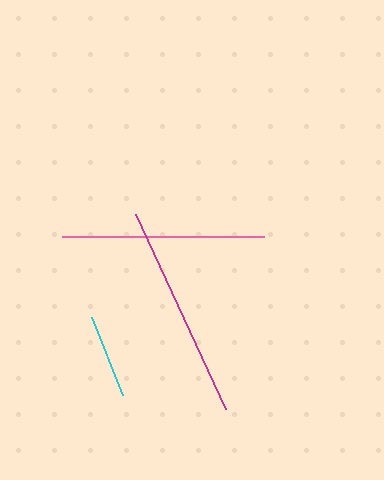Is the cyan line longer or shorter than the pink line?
The pink line is longer than the cyan line.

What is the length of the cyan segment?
The cyan segment is approximately 84 pixels long.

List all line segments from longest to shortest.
From longest to shortest: magenta, pink, cyan.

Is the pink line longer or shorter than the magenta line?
The magenta line is longer than the pink line.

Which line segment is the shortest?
The cyan line is the shortest at approximately 84 pixels.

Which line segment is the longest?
The magenta line is the longest at approximately 215 pixels.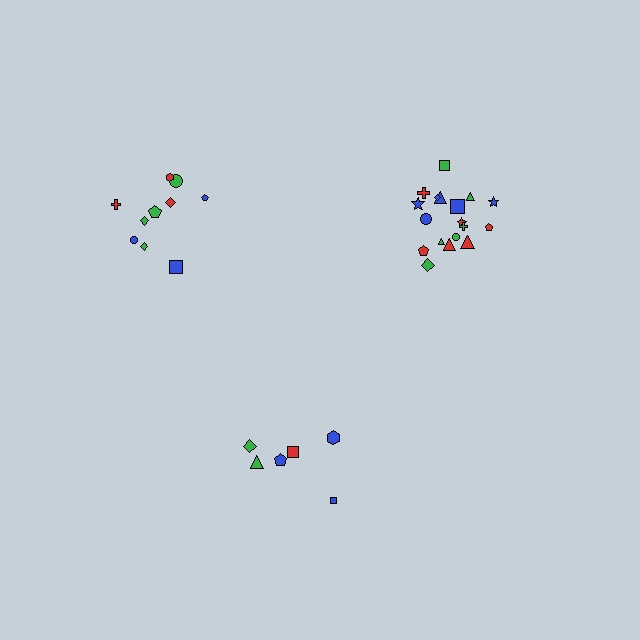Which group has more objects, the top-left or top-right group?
The top-right group.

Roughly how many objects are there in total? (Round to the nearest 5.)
Roughly 35 objects in total.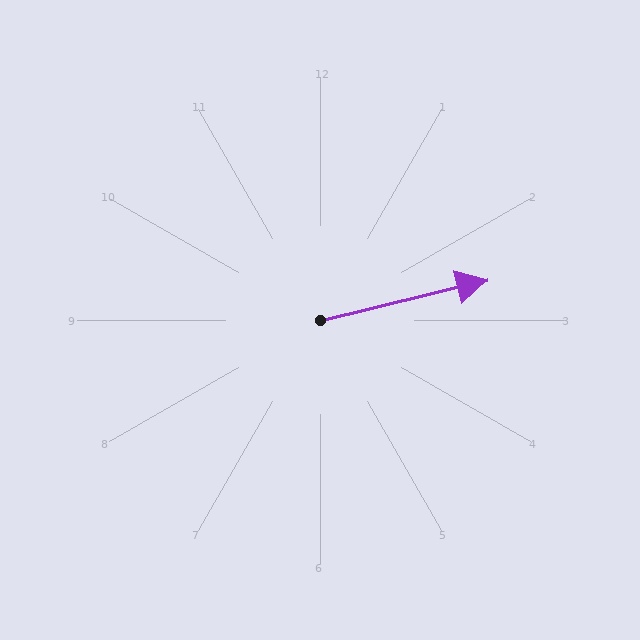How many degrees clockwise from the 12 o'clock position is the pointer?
Approximately 77 degrees.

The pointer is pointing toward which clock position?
Roughly 3 o'clock.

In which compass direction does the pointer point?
East.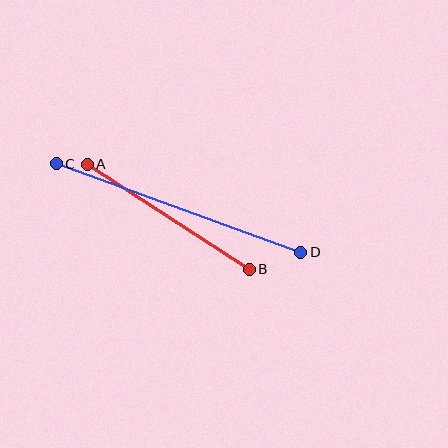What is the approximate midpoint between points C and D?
The midpoint is at approximately (179, 208) pixels.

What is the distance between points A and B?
The distance is approximately 193 pixels.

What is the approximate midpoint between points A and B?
The midpoint is at approximately (168, 217) pixels.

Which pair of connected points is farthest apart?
Points C and D are farthest apart.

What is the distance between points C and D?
The distance is approximately 260 pixels.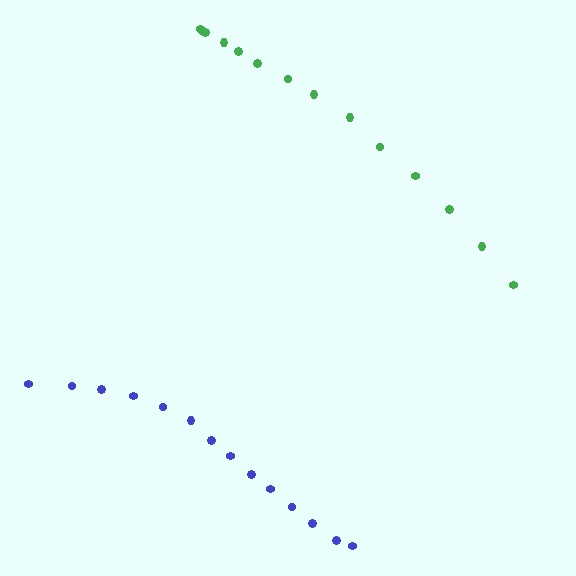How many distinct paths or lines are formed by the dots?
There are 2 distinct paths.